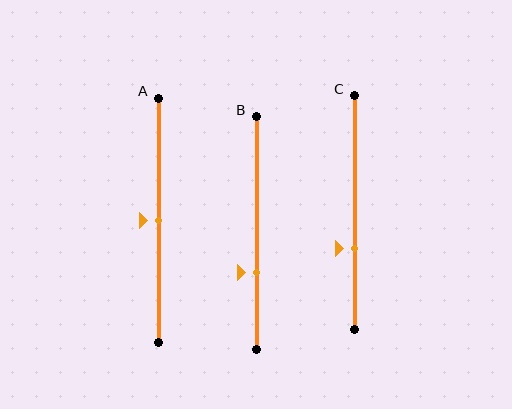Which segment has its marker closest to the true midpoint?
Segment A has its marker closest to the true midpoint.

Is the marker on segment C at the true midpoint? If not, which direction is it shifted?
No, the marker on segment C is shifted downward by about 15% of the segment length.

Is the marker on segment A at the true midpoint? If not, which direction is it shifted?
Yes, the marker on segment A is at the true midpoint.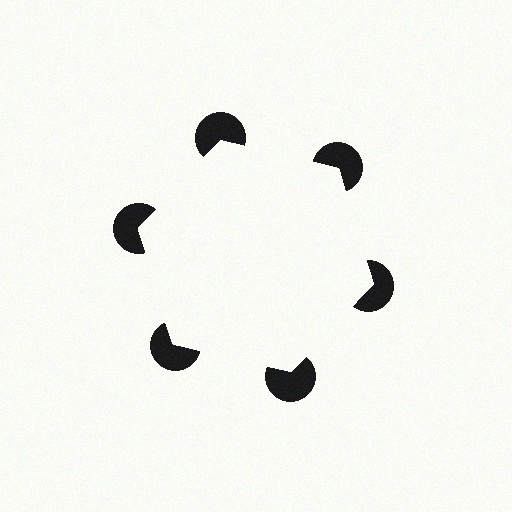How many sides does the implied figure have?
6 sides.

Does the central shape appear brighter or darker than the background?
It typically appears slightly brighter than the background, even though no actual brightness change is drawn.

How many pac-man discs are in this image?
There are 6 — one at each vertex of the illusory hexagon.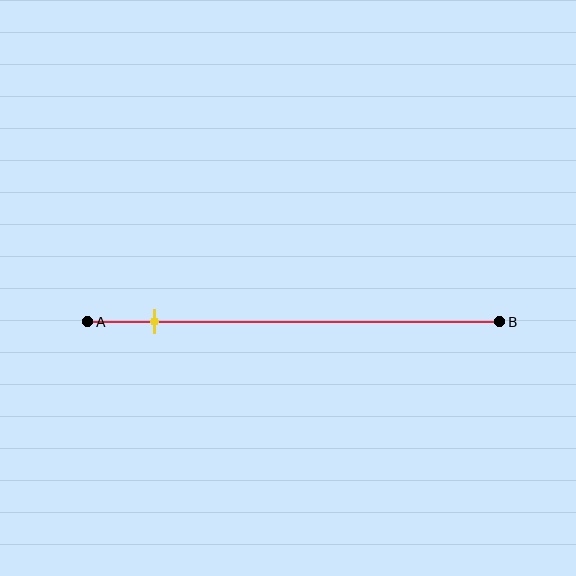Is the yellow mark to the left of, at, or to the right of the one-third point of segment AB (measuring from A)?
The yellow mark is to the left of the one-third point of segment AB.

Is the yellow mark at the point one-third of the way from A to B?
No, the mark is at about 15% from A, not at the 33% one-third point.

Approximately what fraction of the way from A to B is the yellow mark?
The yellow mark is approximately 15% of the way from A to B.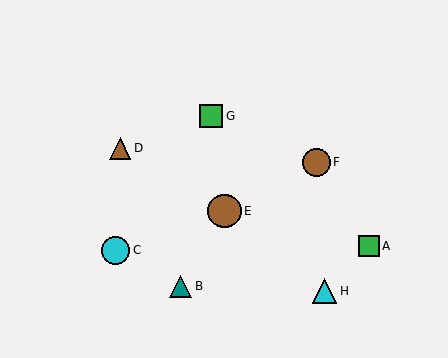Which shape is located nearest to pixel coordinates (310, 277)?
The cyan triangle (labeled H) at (325, 291) is nearest to that location.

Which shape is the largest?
The brown circle (labeled E) is the largest.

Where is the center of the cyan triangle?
The center of the cyan triangle is at (325, 291).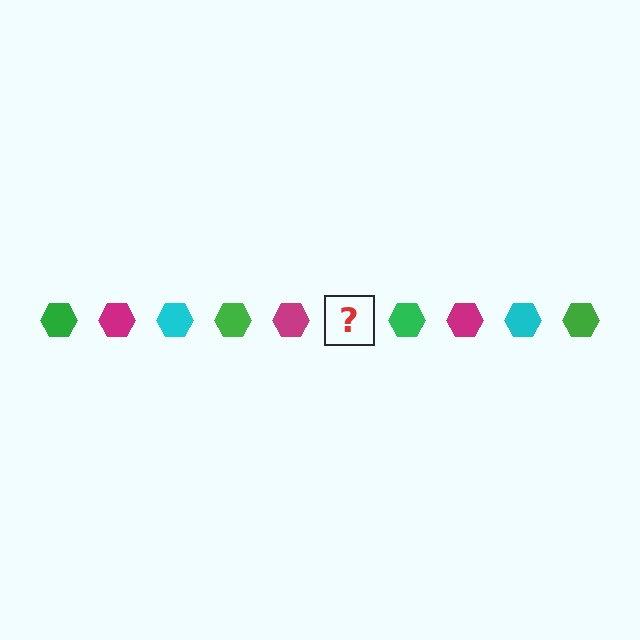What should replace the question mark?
The question mark should be replaced with a cyan hexagon.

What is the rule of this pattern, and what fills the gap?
The rule is that the pattern cycles through green, magenta, cyan hexagons. The gap should be filled with a cyan hexagon.